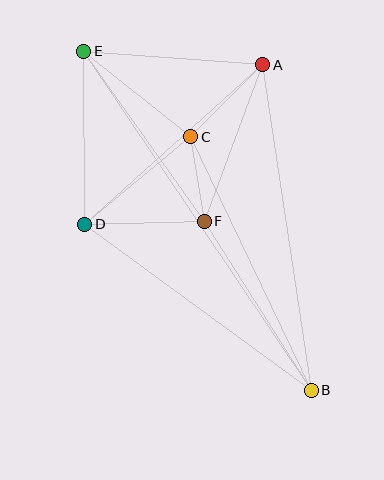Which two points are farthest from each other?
Points B and E are farthest from each other.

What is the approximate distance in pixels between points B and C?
The distance between B and C is approximately 281 pixels.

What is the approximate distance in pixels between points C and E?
The distance between C and E is approximately 137 pixels.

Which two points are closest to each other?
Points C and F are closest to each other.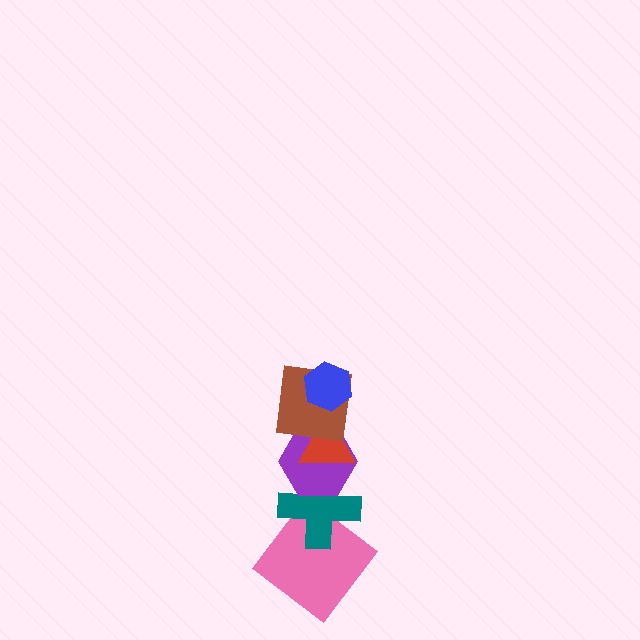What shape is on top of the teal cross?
The purple hexagon is on top of the teal cross.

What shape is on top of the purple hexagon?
The red triangle is on top of the purple hexagon.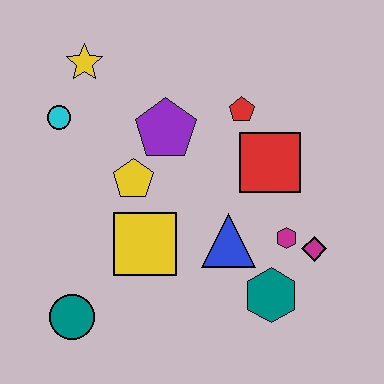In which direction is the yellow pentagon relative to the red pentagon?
The yellow pentagon is to the left of the red pentagon.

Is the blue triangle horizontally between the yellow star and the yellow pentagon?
No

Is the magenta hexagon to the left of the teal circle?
No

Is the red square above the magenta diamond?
Yes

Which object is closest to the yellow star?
The cyan circle is closest to the yellow star.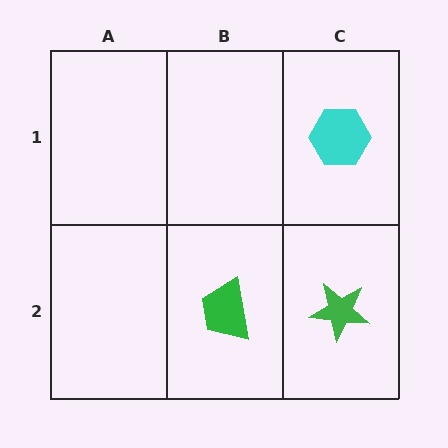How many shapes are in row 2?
2 shapes.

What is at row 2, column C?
A green star.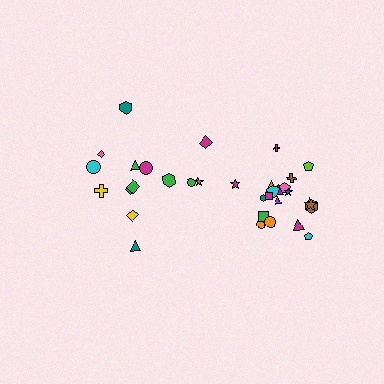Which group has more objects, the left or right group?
The right group.